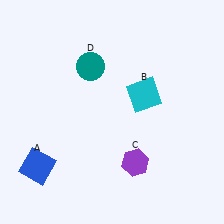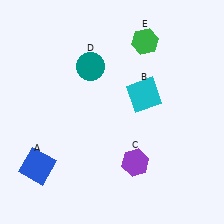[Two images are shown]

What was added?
A green hexagon (E) was added in Image 2.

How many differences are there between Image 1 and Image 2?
There is 1 difference between the two images.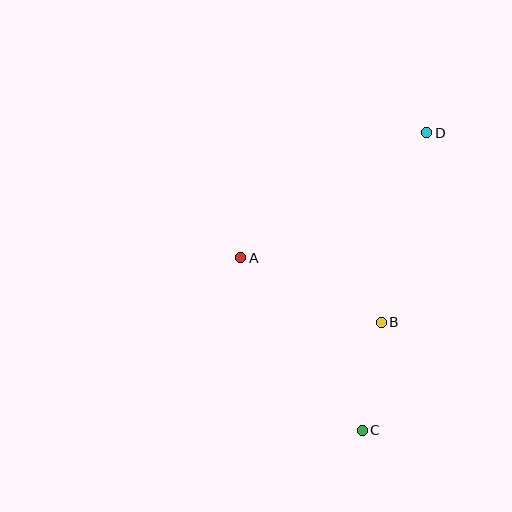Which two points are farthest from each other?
Points C and D are farthest from each other.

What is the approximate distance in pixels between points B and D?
The distance between B and D is approximately 195 pixels.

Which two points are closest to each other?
Points B and C are closest to each other.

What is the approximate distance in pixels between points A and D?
The distance between A and D is approximately 224 pixels.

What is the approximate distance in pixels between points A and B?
The distance between A and B is approximately 155 pixels.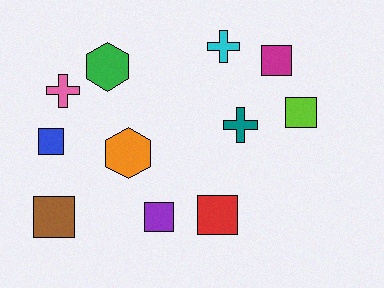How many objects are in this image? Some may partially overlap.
There are 11 objects.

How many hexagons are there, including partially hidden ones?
There are 2 hexagons.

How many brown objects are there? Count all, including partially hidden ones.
There is 1 brown object.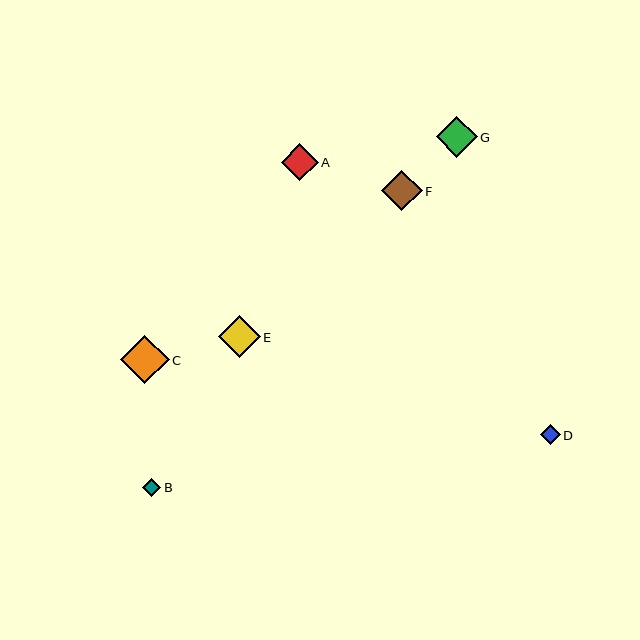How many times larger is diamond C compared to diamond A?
Diamond C is approximately 1.3 times the size of diamond A.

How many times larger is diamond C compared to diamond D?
Diamond C is approximately 2.4 times the size of diamond D.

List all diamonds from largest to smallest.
From largest to smallest: C, E, G, F, A, D, B.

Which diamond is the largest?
Diamond C is the largest with a size of approximately 48 pixels.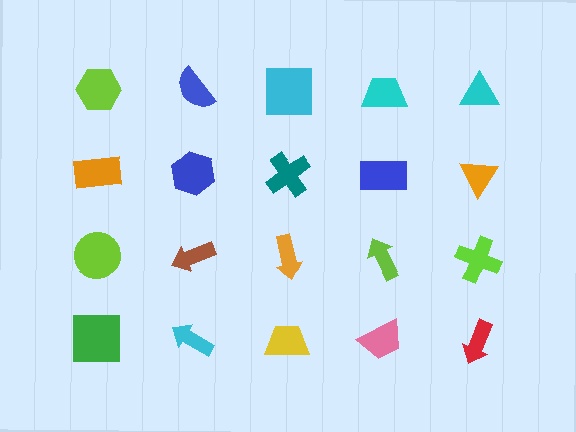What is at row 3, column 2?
A brown arrow.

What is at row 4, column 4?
A pink trapezoid.